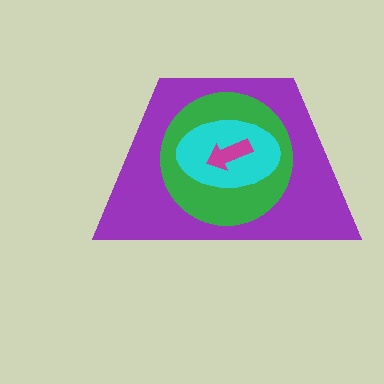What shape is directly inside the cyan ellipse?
The magenta arrow.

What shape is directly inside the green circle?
The cyan ellipse.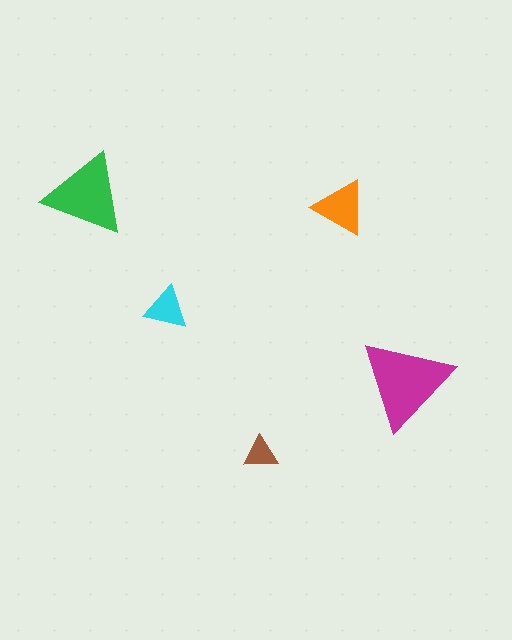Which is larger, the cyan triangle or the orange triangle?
The orange one.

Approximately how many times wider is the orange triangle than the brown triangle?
About 1.5 times wider.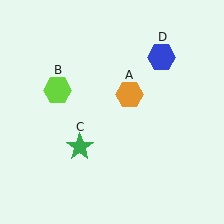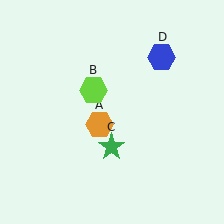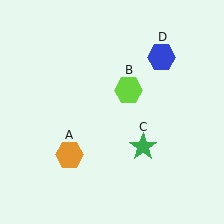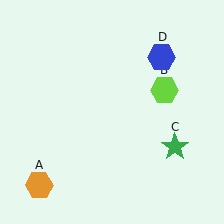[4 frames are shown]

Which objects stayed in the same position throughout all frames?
Blue hexagon (object D) remained stationary.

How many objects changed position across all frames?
3 objects changed position: orange hexagon (object A), lime hexagon (object B), green star (object C).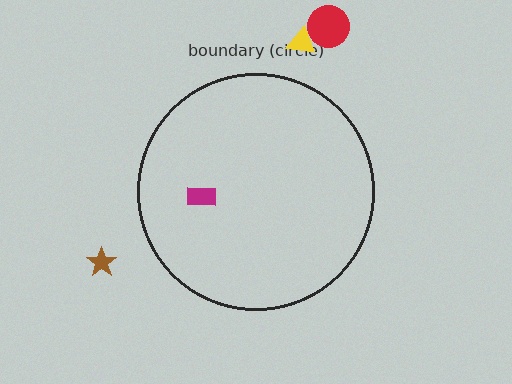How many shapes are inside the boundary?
1 inside, 3 outside.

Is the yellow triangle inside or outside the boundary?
Outside.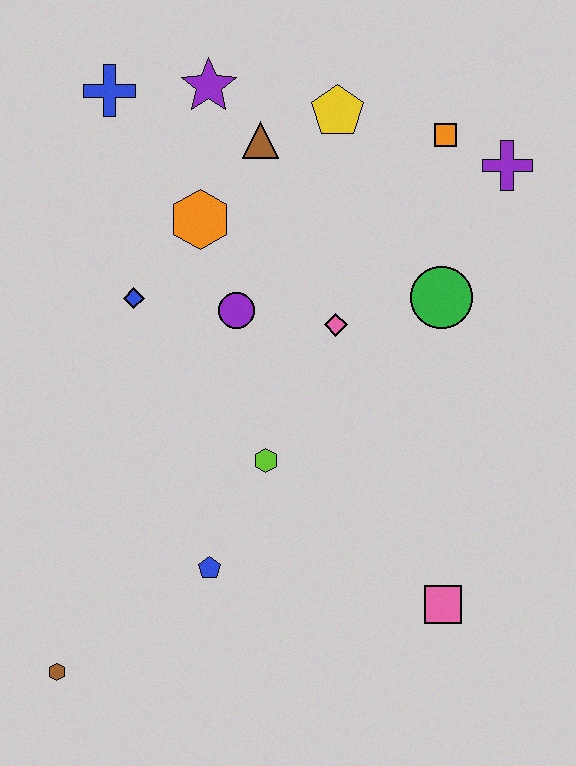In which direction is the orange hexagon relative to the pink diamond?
The orange hexagon is to the left of the pink diamond.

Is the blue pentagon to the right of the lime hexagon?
No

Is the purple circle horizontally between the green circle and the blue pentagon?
Yes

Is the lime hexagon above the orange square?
No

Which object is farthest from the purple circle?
The brown hexagon is farthest from the purple circle.